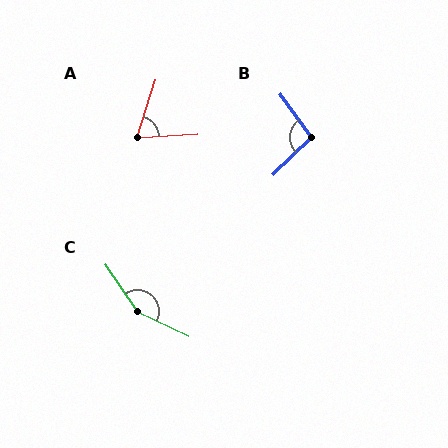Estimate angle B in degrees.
Approximately 99 degrees.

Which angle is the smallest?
A, at approximately 69 degrees.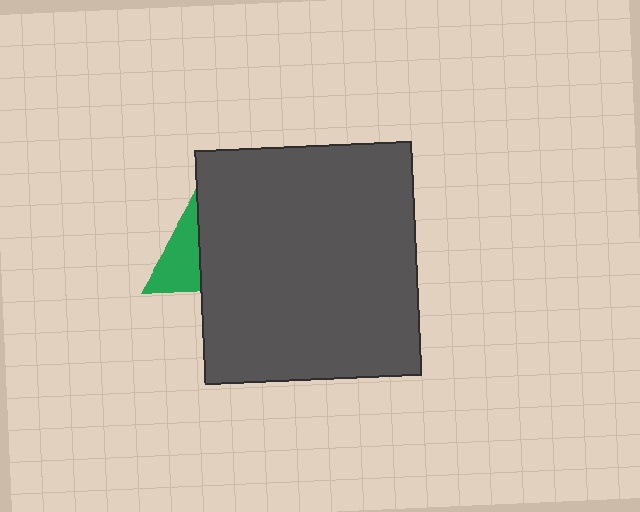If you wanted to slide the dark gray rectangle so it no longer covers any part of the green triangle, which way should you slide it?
Slide it right — that is the most direct way to separate the two shapes.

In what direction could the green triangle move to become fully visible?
The green triangle could move left. That would shift it out from behind the dark gray rectangle entirely.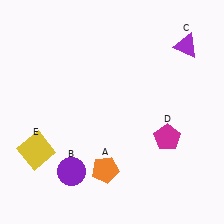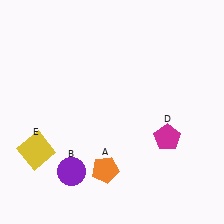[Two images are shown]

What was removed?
The purple triangle (C) was removed in Image 2.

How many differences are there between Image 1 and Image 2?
There is 1 difference between the two images.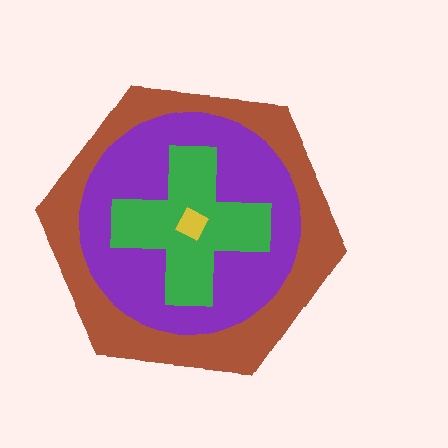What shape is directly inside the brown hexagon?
The purple circle.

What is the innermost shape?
The yellow square.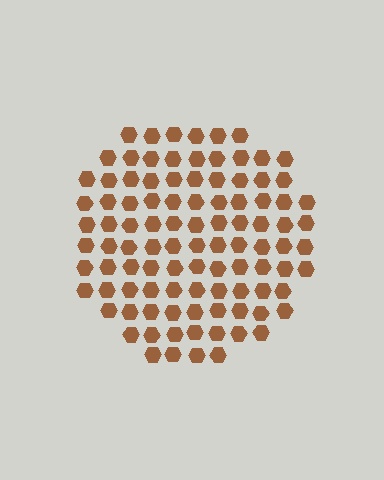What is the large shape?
The large shape is a circle.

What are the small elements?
The small elements are hexagons.